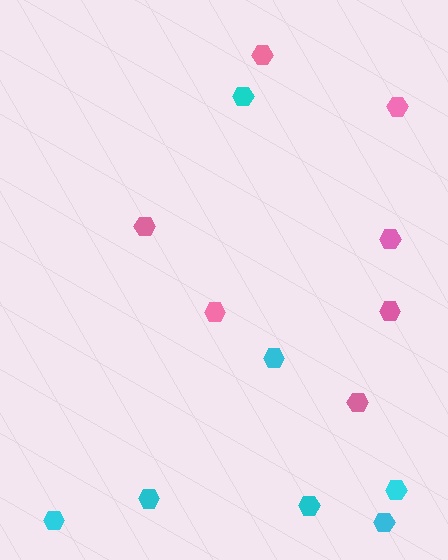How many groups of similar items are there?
There are 2 groups: one group of pink hexagons (7) and one group of cyan hexagons (7).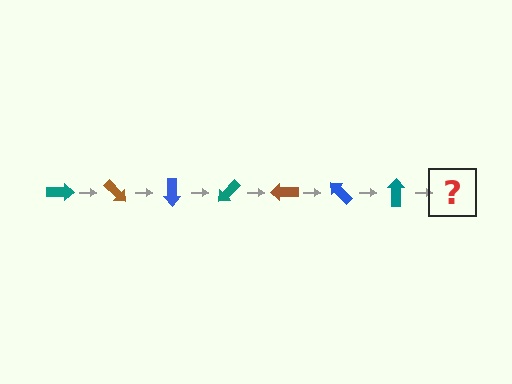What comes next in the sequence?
The next element should be a brown arrow, rotated 315 degrees from the start.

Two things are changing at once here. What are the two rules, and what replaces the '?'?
The two rules are that it rotates 45 degrees each step and the color cycles through teal, brown, and blue. The '?' should be a brown arrow, rotated 315 degrees from the start.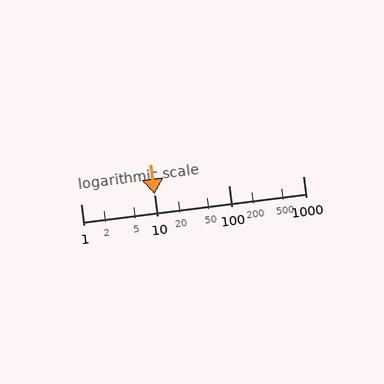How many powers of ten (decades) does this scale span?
The scale spans 3 decades, from 1 to 1000.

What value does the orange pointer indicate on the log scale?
The pointer indicates approximately 10.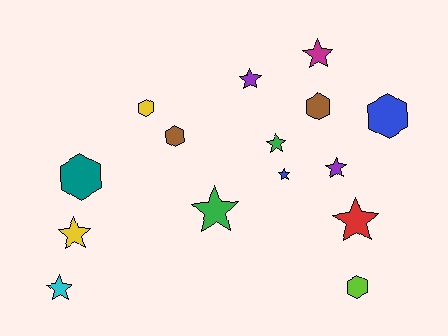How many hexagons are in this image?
There are 6 hexagons.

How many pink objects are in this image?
There are no pink objects.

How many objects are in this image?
There are 15 objects.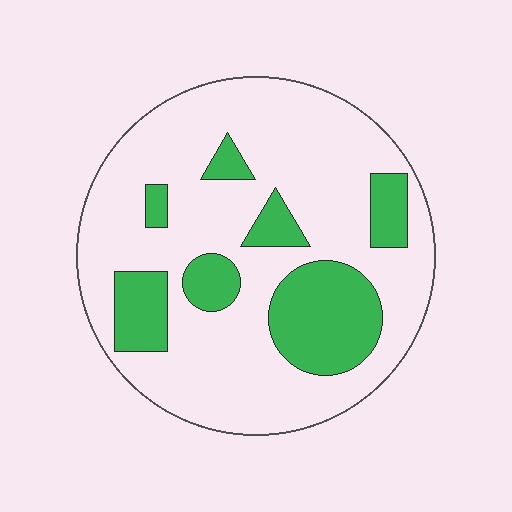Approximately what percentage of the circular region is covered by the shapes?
Approximately 25%.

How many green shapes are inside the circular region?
7.